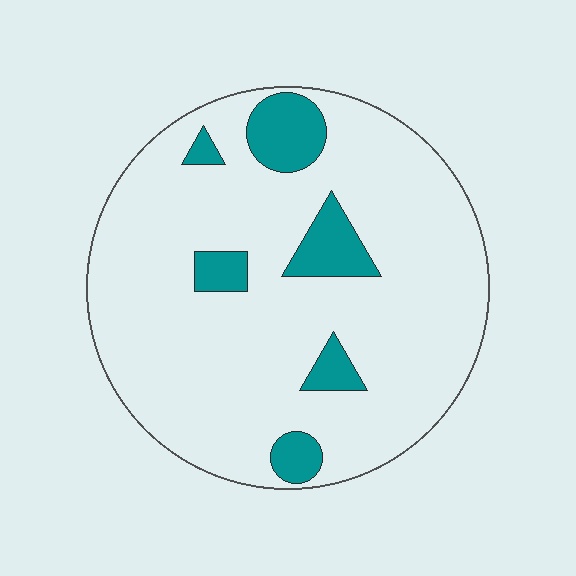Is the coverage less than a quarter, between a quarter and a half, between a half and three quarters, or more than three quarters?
Less than a quarter.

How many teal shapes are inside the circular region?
6.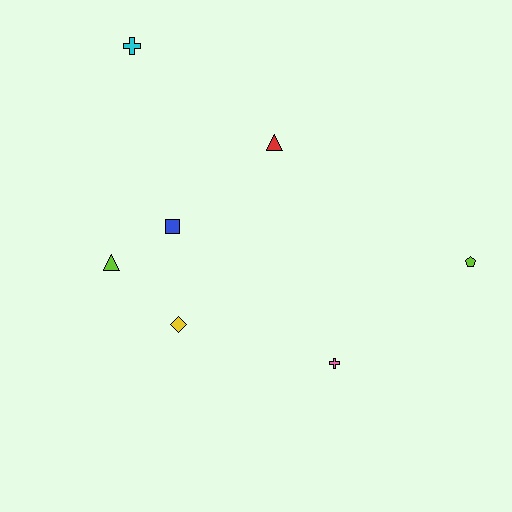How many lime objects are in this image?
There are 2 lime objects.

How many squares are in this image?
There is 1 square.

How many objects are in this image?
There are 7 objects.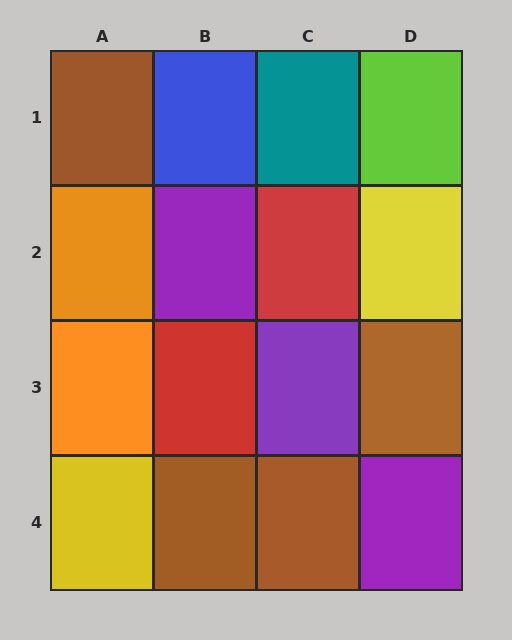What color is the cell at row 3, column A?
Orange.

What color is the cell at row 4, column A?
Yellow.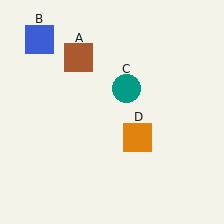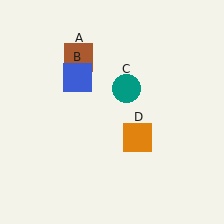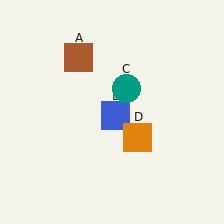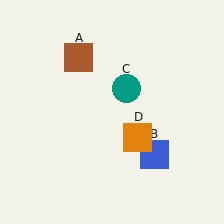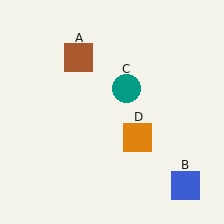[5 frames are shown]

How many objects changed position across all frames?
1 object changed position: blue square (object B).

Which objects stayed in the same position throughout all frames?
Brown square (object A) and teal circle (object C) and orange square (object D) remained stationary.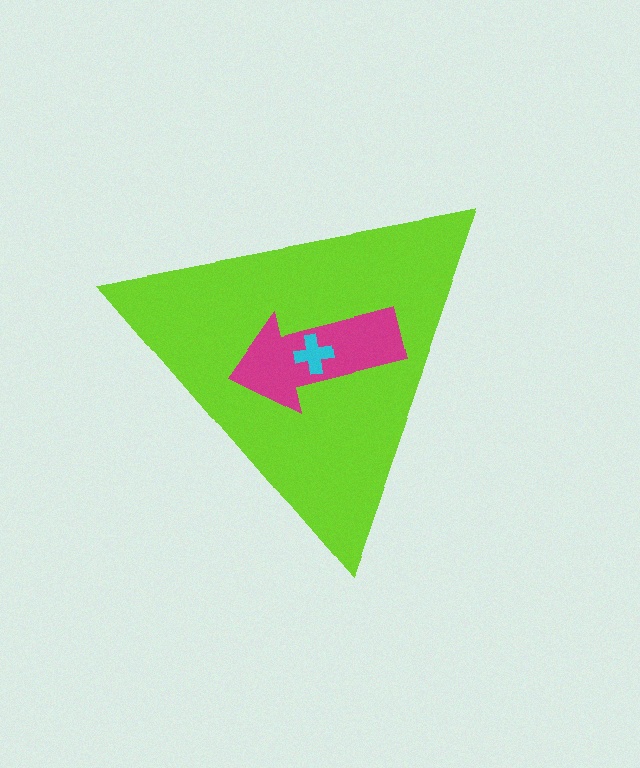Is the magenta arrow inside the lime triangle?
Yes.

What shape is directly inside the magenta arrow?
The cyan cross.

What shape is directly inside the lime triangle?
The magenta arrow.